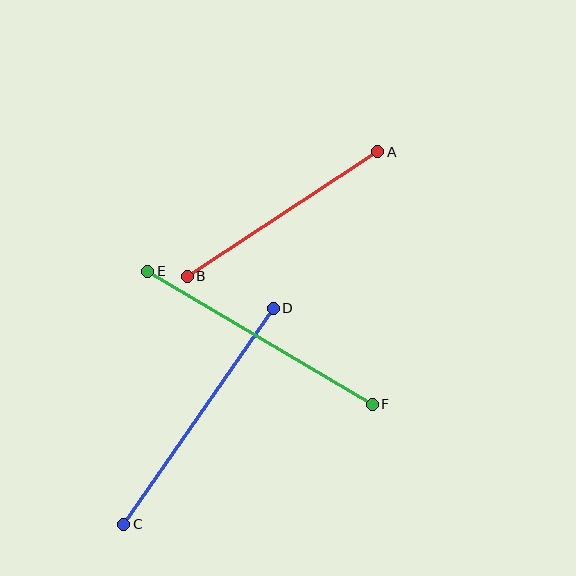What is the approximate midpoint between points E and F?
The midpoint is at approximately (260, 338) pixels.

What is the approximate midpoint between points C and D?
The midpoint is at approximately (198, 416) pixels.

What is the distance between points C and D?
The distance is approximately 263 pixels.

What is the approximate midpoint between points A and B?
The midpoint is at approximately (282, 214) pixels.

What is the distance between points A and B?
The distance is approximately 227 pixels.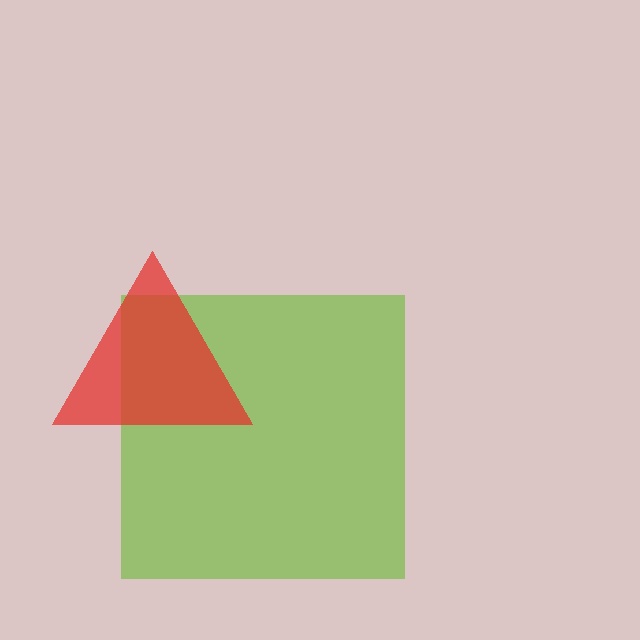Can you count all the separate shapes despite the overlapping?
Yes, there are 2 separate shapes.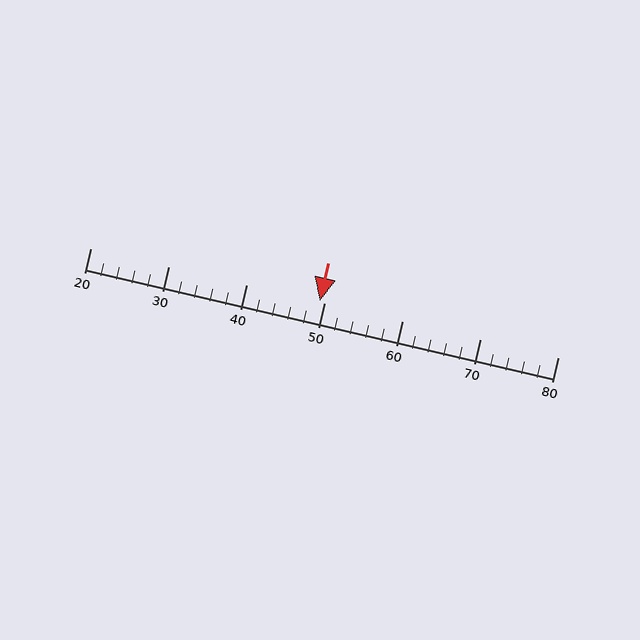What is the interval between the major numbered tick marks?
The major tick marks are spaced 10 units apart.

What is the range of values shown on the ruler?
The ruler shows values from 20 to 80.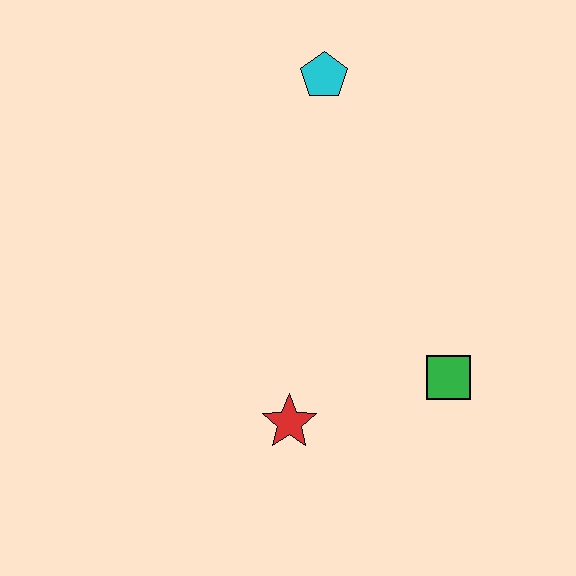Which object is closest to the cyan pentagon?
The green square is closest to the cyan pentagon.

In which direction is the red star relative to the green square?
The red star is to the left of the green square.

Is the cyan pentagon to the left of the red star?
No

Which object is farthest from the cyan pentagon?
The red star is farthest from the cyan pentagon.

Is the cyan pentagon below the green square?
No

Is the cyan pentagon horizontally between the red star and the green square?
Yes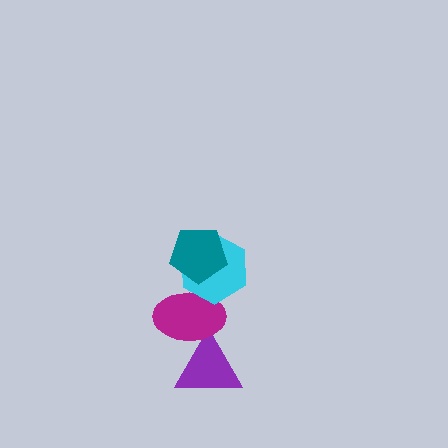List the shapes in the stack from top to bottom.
From top to bottom: the teal pentagon, the cyan hexagon, the magenta ellipse, the purple triangle.